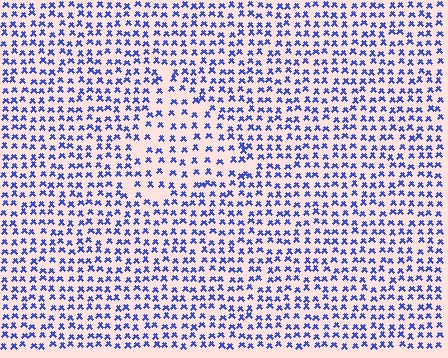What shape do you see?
I see a triangle.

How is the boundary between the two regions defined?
The boundary is defined by a change in element density (approximately 1.6x ratio). All elements are the same color, size, and shape.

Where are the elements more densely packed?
The elements are more densely packed outside the triangle boundary.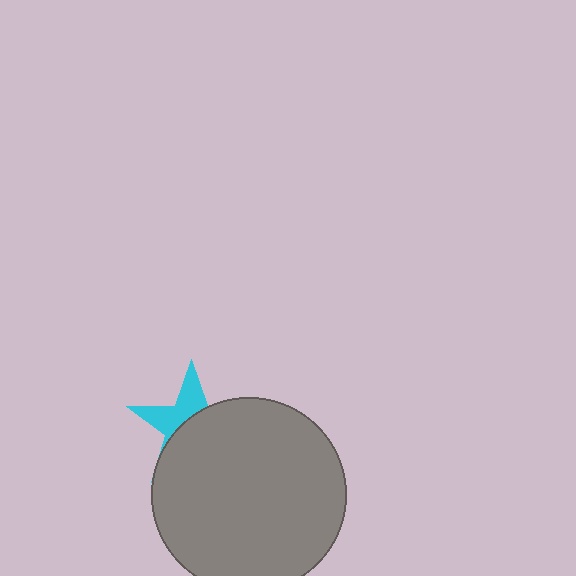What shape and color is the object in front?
The object in front is a gray circle.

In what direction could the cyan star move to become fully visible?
The cyan star could move up. That would shift it out from behind the gray circle entirely.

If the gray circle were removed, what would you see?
You would see the complete cyan star.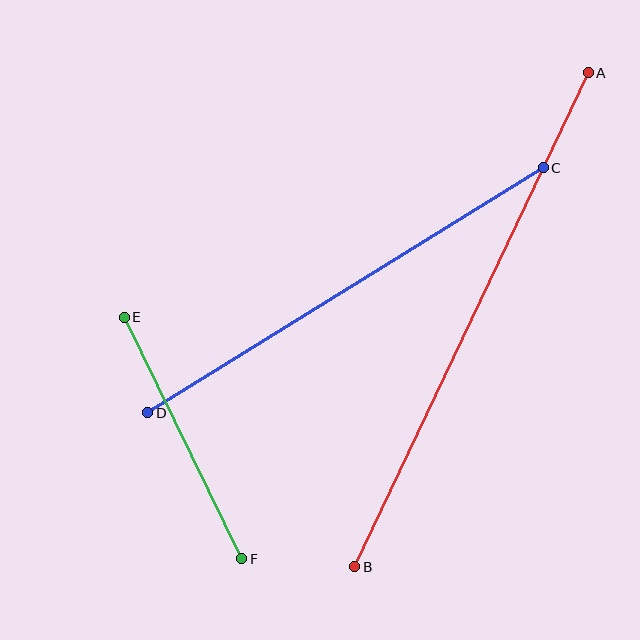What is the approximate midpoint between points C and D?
The midpoint is at approximately (345, 290) pixels.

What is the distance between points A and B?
The distance is approximately 546 pixels.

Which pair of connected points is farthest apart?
Points A and B are farthest apart.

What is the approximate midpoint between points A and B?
The midpoint is at approximately (471, 320) pixels.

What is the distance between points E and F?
The distance is approximately 268 pixels.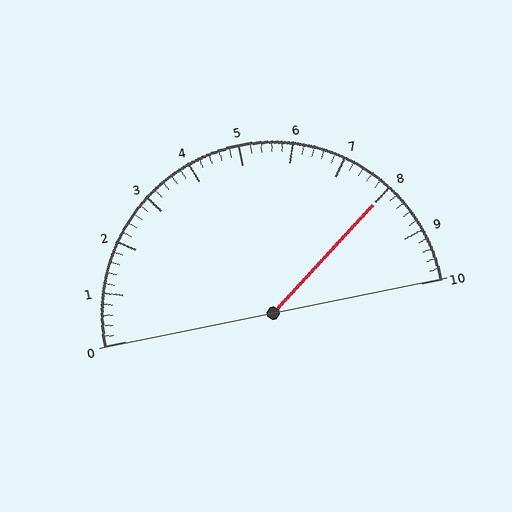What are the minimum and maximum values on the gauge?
The gauge ranges from 0 to 10.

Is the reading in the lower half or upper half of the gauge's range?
The reading is in the upper half of the range (0 to 10).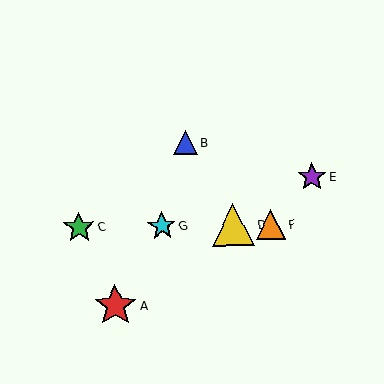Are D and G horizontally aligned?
Yes, both are at y≈225.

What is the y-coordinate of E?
Object E is at y≈177.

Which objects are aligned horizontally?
Objects C, D, F, G are aligned horizontally.